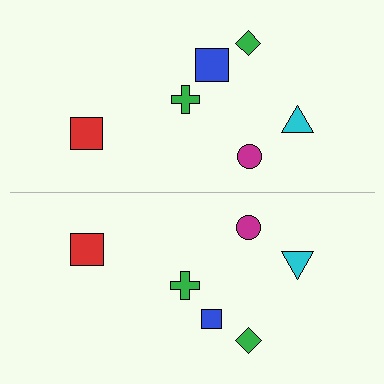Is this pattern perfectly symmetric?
No, the pattern is not perfectly symmetric. The blue square on the bottom side has a different size than its mirror counterpart.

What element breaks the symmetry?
The blue square on the bottom side has a different size than its mirror counterpart.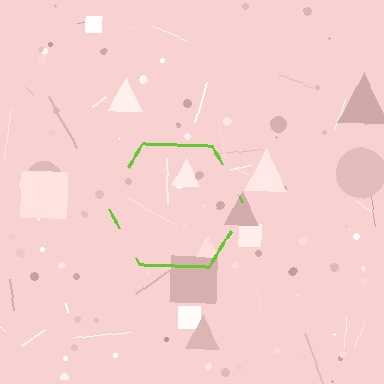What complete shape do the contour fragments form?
The contour fragments form a hexagon.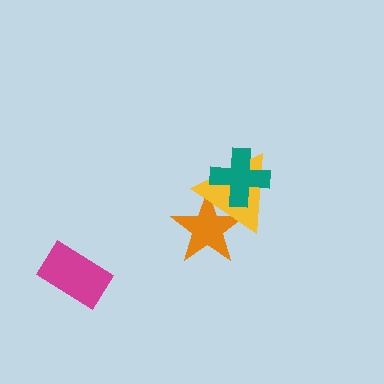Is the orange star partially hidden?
Yes, it is partially covered by another shape.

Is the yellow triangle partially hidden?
Yes, it is partially covered by another shape.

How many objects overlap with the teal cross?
2 objects overlap with the teal cross.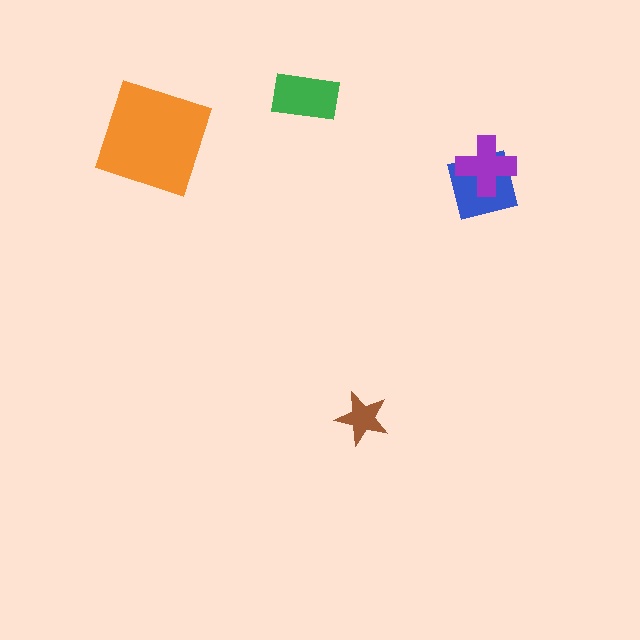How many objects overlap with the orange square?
0 objects overlap with the orange square.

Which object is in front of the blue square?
The purple cross is in front of the blue square.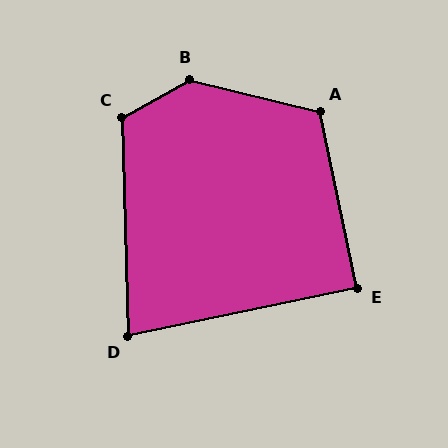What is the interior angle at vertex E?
Approximately 90 degrees (approximately right).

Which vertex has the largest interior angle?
B, at approximately 138 degrees.